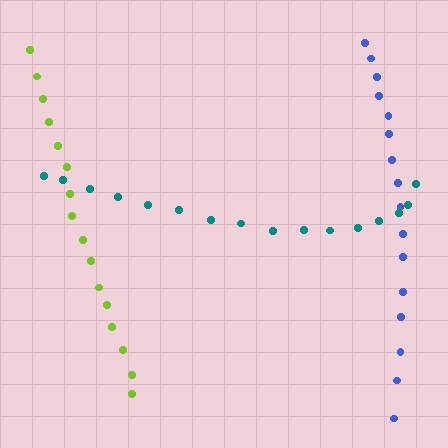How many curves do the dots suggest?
There are 3 distinct paths.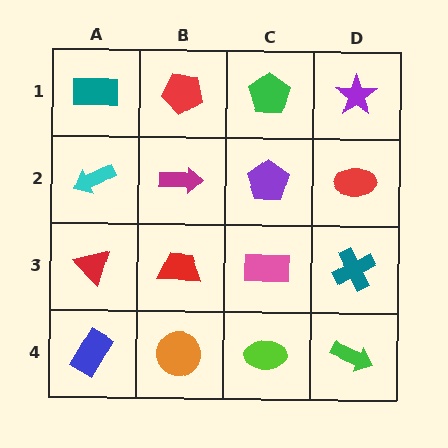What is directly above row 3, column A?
A cyan arrow.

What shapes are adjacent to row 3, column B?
A magenta arrow (row 2, column B), an orange circle (row 4, column B), a red triangle (row 3, column A), a pink rectangle (row 3, column C).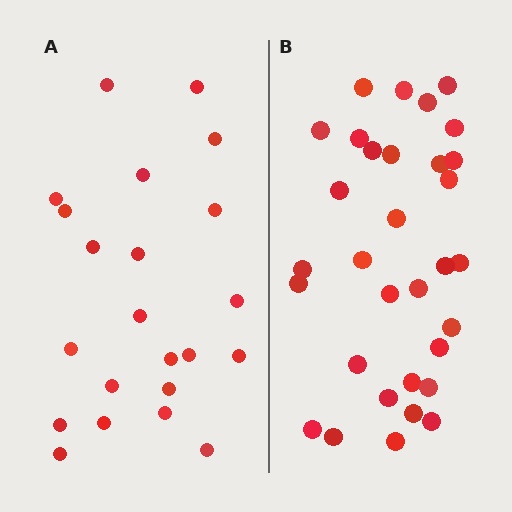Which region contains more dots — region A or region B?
Region B (the right region) has more dots.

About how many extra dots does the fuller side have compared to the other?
Region B has roughly 10 or so more dots than region A.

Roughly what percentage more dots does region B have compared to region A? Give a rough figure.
About 45% more.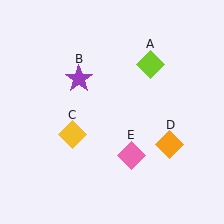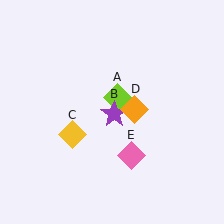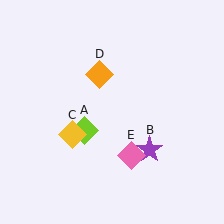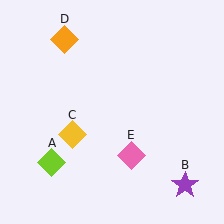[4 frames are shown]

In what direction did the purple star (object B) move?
The purple star (object B) moved down and to the right.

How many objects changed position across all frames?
3 objects changed position: lime diamond (object A), purple star (object B), orange diamond (object D).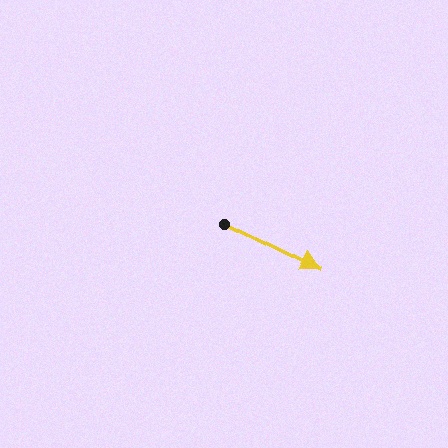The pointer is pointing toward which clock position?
Roughly 4 o'clock.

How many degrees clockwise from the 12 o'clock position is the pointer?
Approximately 117 degrees.